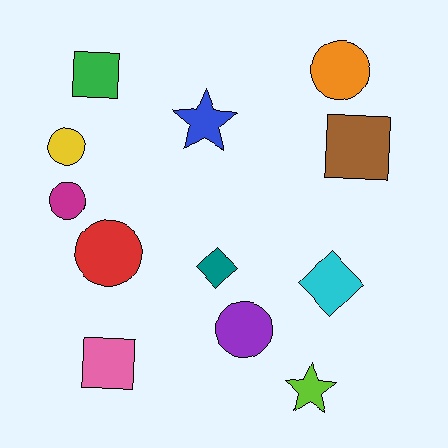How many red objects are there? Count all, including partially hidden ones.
There is 1 red object.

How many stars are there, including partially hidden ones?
There are 2 stars.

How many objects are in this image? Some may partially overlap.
There are 12 objects.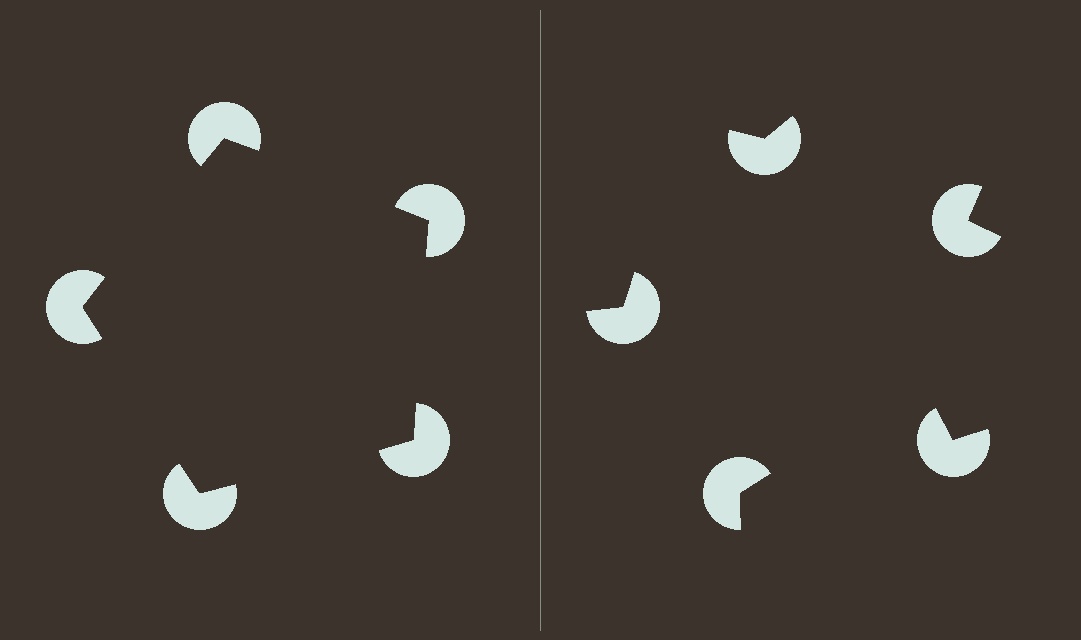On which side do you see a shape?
An illusory pentagon appears on the left side. On the right side the wedge cuts are rotated, so no coherent shape forms.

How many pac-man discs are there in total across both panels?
10 — 5 on each side.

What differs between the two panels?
The pac-man discs are positioned identically on both sides; only the wedge orientations differ. On the left they align to a pentagon; on the right they are misaligned.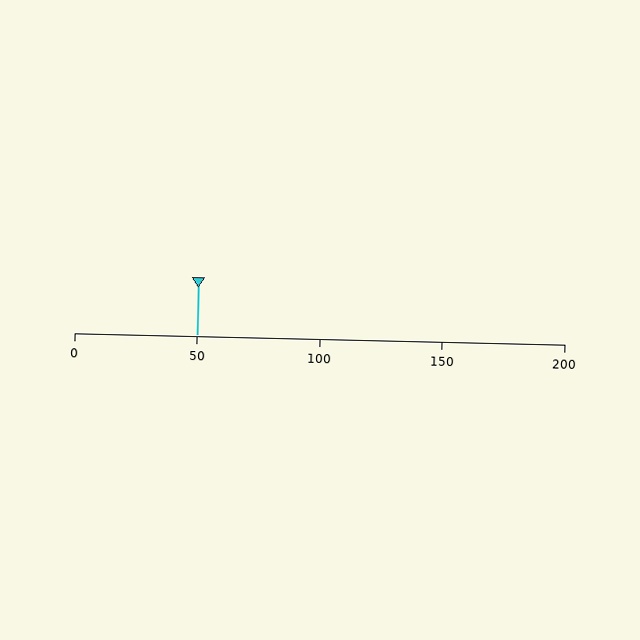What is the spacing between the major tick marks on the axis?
The major ticks are spaced 50 apart.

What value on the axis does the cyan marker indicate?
The marker indicates approximately 50.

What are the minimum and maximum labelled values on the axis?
The axis runs from 0 to 200.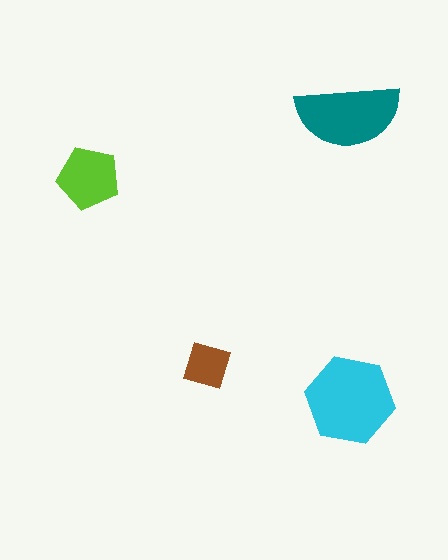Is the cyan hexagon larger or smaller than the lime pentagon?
Larger.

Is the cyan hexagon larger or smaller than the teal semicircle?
Larger.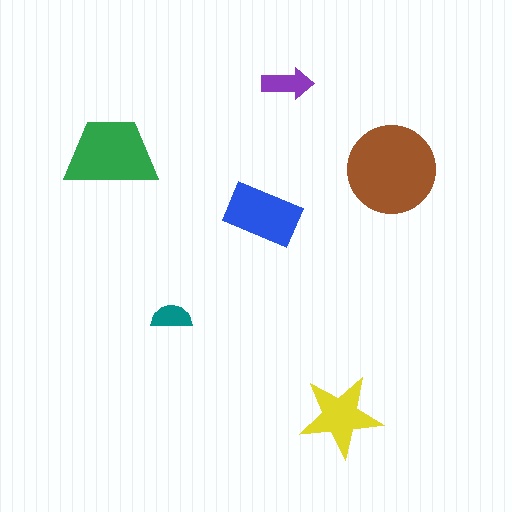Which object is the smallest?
The teal semicircle.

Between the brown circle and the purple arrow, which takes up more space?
The brown circle.